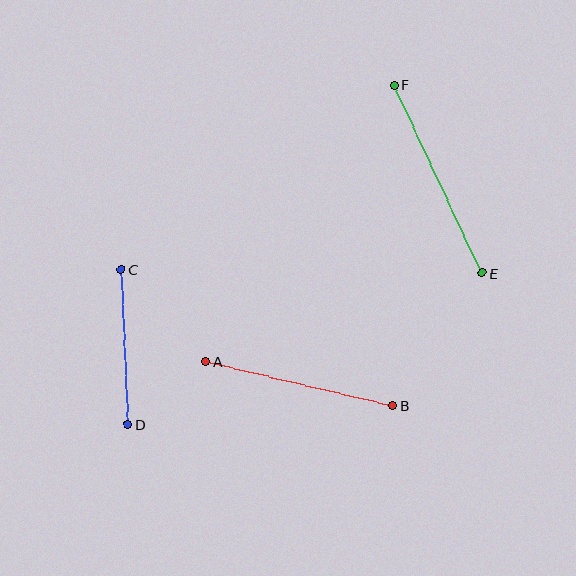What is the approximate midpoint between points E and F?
The midpoint is at approximately (438, 179) pixels.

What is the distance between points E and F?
The distance is approximately 208 pixels.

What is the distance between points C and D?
The distance is approximately 155 pixels.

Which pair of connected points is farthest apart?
Points E and F are farthest apart.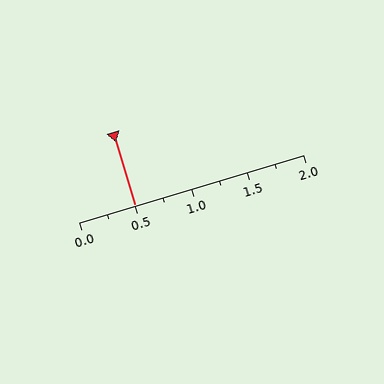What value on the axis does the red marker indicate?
The marker indicates approximately 0.5.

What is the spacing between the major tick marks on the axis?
The major ticks are spaced 0.5 apart.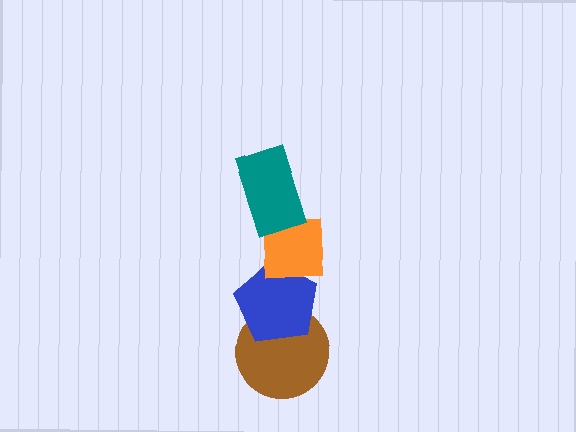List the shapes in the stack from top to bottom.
From top to bottom: the teal rectangle, the orange square, the blue pentagon, the brown circle.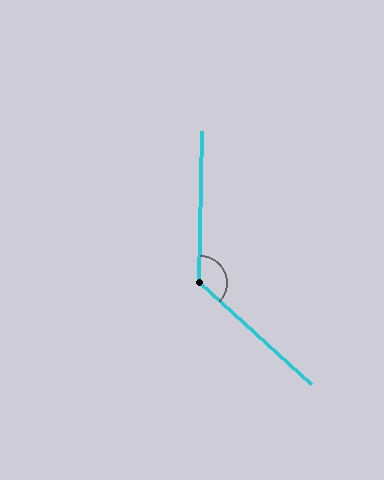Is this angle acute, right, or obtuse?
It is obtuse.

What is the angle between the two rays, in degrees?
Approximately 132 degrees.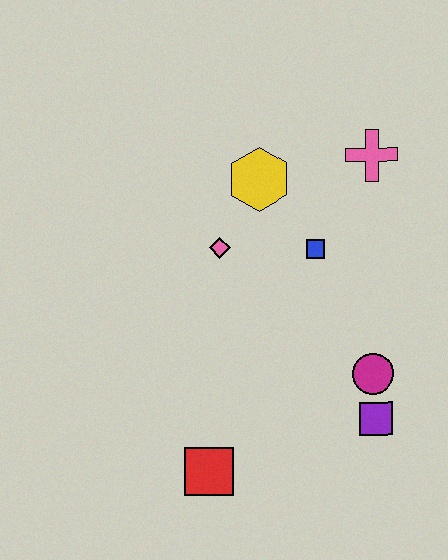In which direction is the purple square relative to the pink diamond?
The purple square is below the pink diamond.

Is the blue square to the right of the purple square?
No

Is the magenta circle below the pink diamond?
Yes